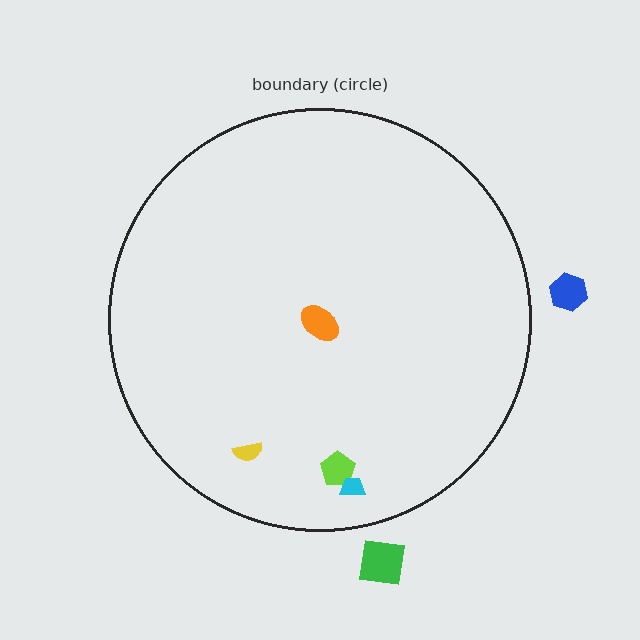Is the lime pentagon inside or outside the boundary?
Inside.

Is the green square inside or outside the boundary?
Outside.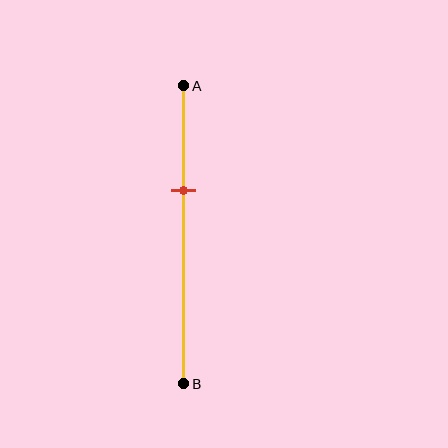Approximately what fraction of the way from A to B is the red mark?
The red mark is approximately 35% of the way from A to B.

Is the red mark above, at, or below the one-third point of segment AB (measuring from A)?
The red mark is approximately at the one-third point of segment AB.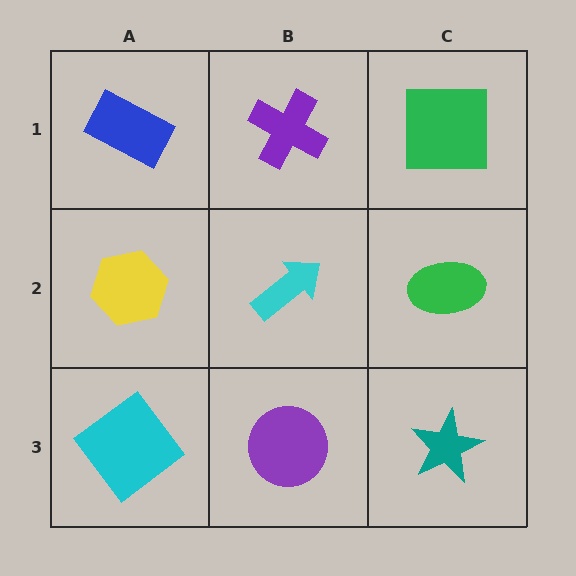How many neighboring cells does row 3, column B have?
3.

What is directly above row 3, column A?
A yellow hexagon.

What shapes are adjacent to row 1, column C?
A green ellipse (row 2, column C), a purple cross (row 1, column B).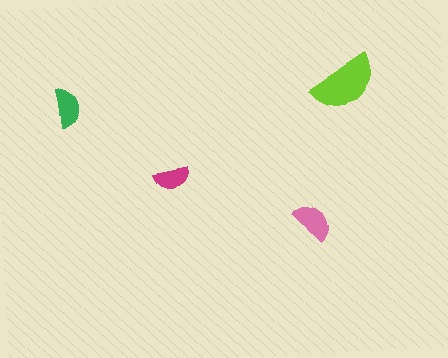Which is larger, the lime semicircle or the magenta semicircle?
The lime one.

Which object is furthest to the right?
The lime semicircle is rightmost.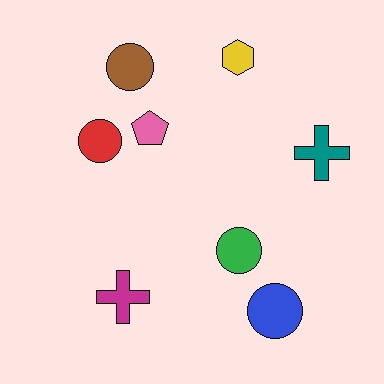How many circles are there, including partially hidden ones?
There are 4 circles.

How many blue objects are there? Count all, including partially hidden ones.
There is 1 blue object.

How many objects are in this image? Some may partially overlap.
There are 8 objects.